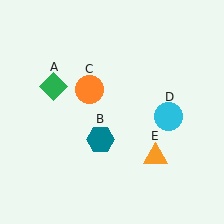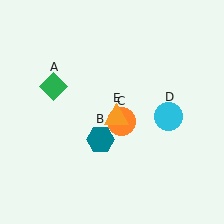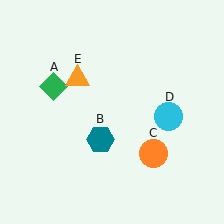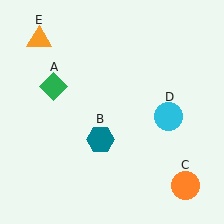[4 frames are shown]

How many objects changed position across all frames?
2 objects changed position: orange circle (object C), orange triangle (object E).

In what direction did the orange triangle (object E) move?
The orange triangle (object E) moved up and to the left.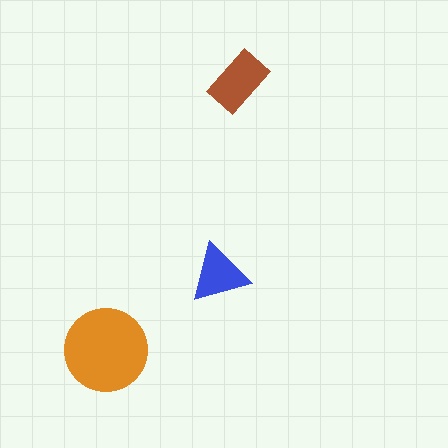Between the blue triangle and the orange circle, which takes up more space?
The orange circle.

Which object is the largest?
The orange circle.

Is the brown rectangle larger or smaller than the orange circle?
Smaller.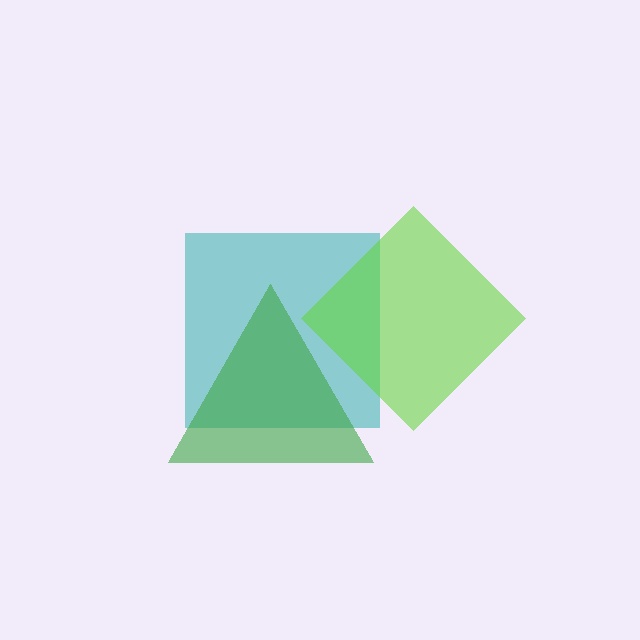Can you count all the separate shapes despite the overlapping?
Yes, there are 3 separate shapes.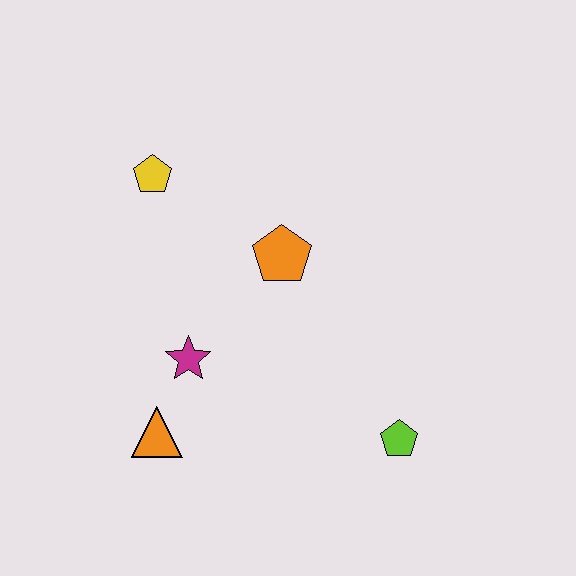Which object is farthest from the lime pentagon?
The yellow pentagon is farthest from the lime pentagon.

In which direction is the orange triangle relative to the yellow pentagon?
The orange triangle is below the yellow pentagon.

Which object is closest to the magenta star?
The orange triangle is closest to the magenta star.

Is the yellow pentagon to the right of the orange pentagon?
No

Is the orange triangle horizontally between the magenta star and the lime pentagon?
No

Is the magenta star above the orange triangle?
Yes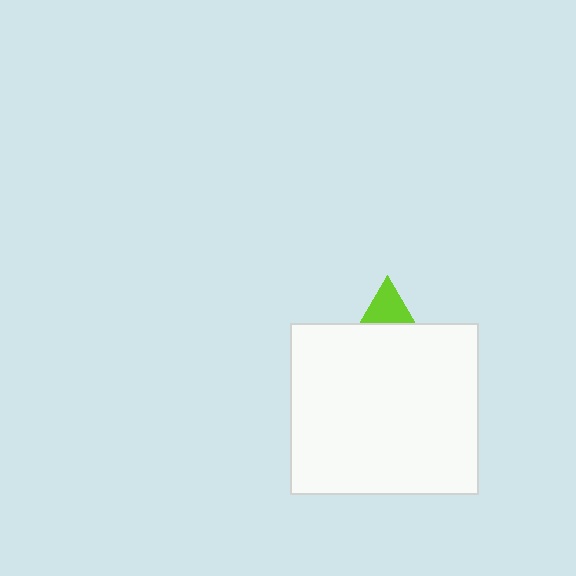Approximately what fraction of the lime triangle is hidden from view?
Roughly 64% of the lime triangle is hidden behind the white rectangle.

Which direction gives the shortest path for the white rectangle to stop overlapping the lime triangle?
Moving down gives the shortest separation.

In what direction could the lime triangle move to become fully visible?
The lime triangle could move up. That would shift it out from behind the white rectangle entirely.